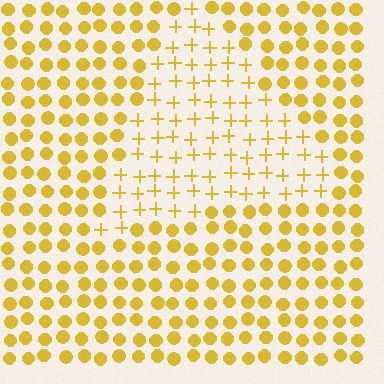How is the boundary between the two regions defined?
The boundary is defined by a change in element shape: plus signs inside vs. circles outside. All elements share the same color and spacing.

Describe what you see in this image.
The image is filled with small yellow elements arranged in a uniform grid. A triangle-shaped region contains plus signs, while the surrounding area contains circles. The boundary is defined purely by the change in element shape.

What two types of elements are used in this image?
The image uses plus signs inside the triangle region and circles outside it.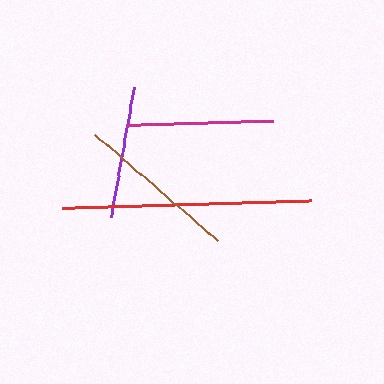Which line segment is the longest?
The red line is the longest at approximately 249 pixels.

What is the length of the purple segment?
The purple segment is approximately 134 pixels long.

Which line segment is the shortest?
The purple line is the shortest at approximately 134 pixels.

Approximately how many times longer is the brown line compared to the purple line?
The brown line is approximately 1.2 times the length of the purple line.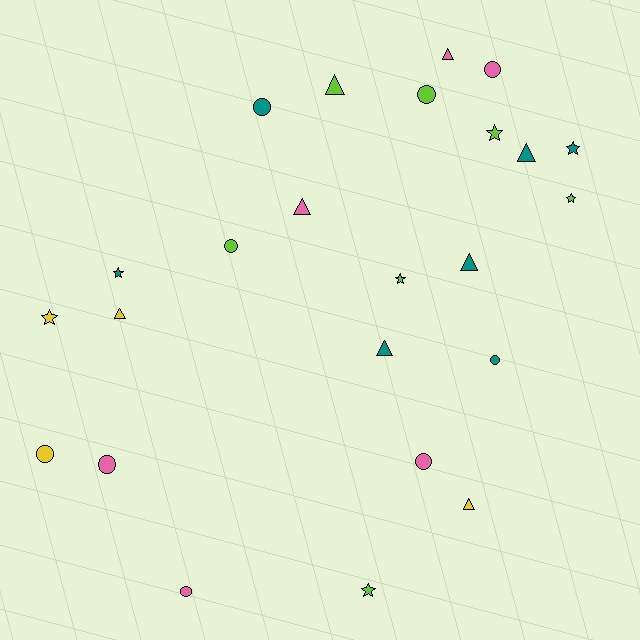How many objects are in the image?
There are 24 objects.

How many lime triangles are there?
There is 1 lime triangle.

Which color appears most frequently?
Lime, with 7 objects.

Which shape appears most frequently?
Circle, with 9 objects.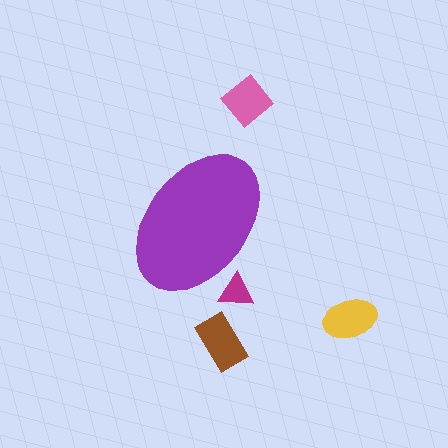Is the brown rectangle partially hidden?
No, the brown rectangle is fully visible.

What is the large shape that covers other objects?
A purple ellipse.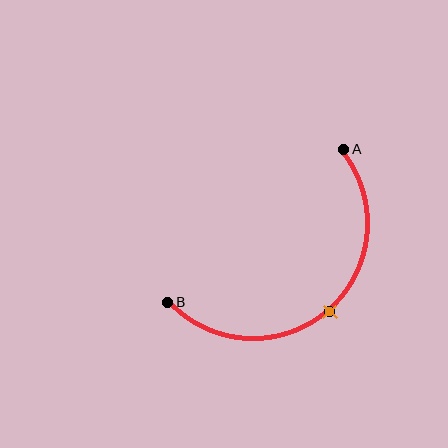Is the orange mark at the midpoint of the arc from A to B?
Yes. The orange mark lies on the arc at equal arc-length from both A and B — it is the arc midpoint.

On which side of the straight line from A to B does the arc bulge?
The arc bulges below and to the right of the straight line connecting A and B.